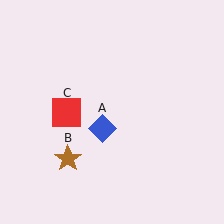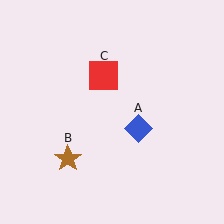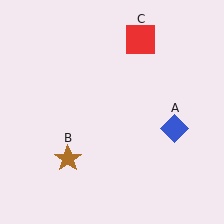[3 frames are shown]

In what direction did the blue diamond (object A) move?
The blue diamond (object A) moved right.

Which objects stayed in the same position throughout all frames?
Brown star (object B) remained stationary.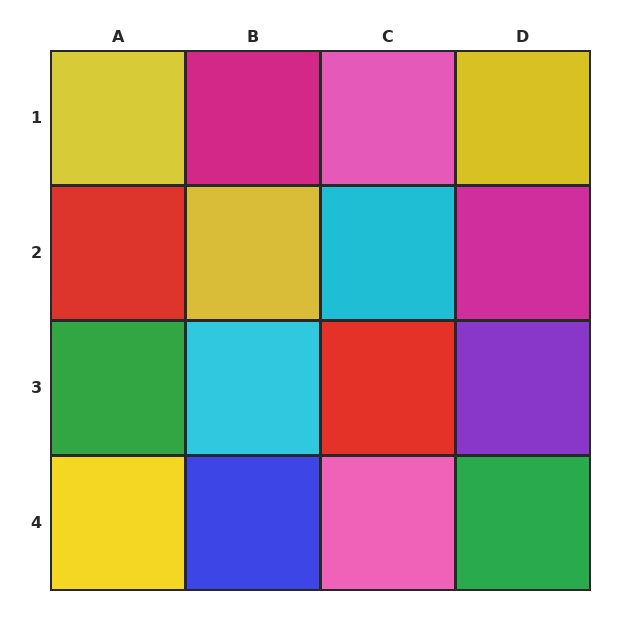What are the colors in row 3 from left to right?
Green, cyan, red, purple.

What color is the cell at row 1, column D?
Yellow.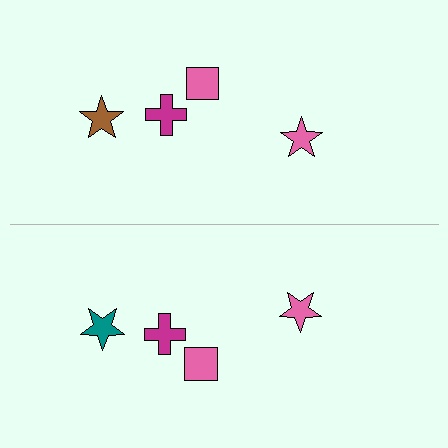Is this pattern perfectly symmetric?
No, the pattern is not perfectly symmetric. The teal star on the bottom side breaks the symmetry — its mirror counterpart is brown.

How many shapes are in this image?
There are 8 shapes in this image.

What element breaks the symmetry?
The teal star on the bottom side breaks the symmetry — its mirror counterpart is brown.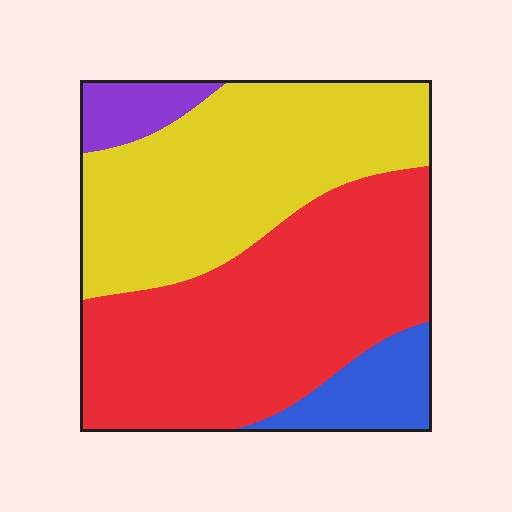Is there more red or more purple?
Red.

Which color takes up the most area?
Red, at roughly 45%.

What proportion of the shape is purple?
Purple covers around 5% of the shape.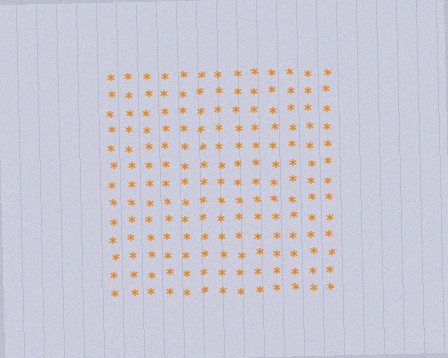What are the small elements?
The small elements are asterisks.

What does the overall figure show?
The overall figure shows a square.